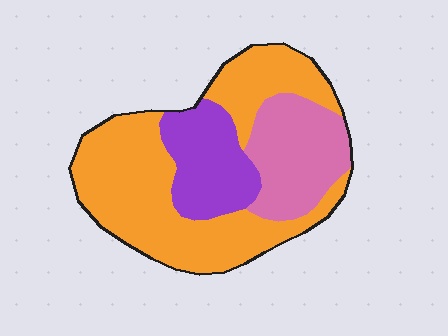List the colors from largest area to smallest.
From largest to smallest: orange, pink, purple.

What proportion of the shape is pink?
Pink covers 23% of the shape.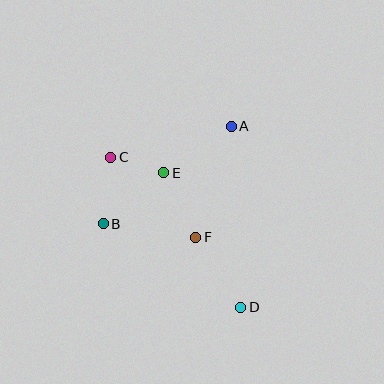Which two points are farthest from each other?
Points C and D are farthest from each other.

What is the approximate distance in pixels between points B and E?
The distance between B and E is approximately 79 pixels.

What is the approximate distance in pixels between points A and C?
The distance between A and C is approximately 124 pixels.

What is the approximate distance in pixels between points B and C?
The distance between B and C is approximately 67 pixels.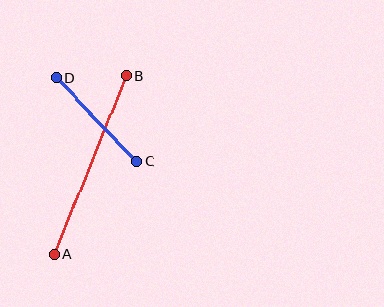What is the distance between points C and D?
The distance is approximately 116 pixels.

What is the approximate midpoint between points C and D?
The midpoint is at approximately (96, 120) pixels.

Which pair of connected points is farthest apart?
Points A and B are farthest apart.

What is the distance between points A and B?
The distance is approximately 193 pixels.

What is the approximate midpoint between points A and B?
The midpoint is at approximately (90, 165) pixels.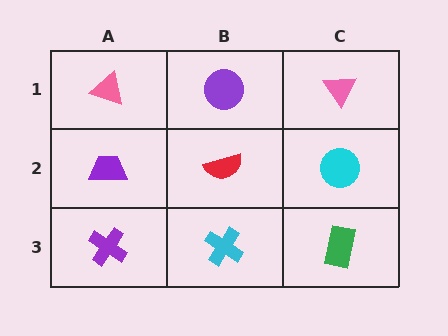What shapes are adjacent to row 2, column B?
A purple circle (row 1, column B), a cyan cross (row 3, column B), a purple trapezoid (row 2, column A), a cyan circle (row 2, column C).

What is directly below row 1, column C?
A cyan circle.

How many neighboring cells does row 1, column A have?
2.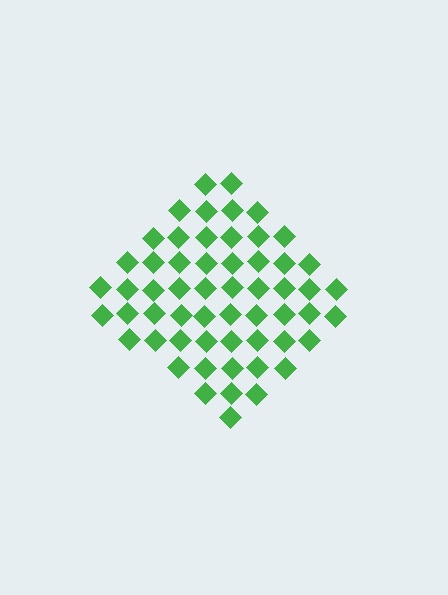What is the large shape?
The large shape is a diamond.